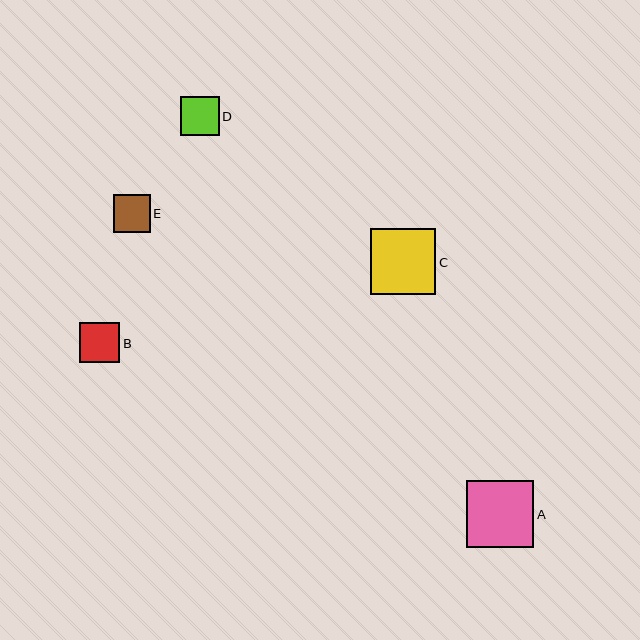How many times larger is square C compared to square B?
Square C is approximately 1.6 times the size of square B.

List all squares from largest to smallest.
From largest to smallest: A, C, B, D, E.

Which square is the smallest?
Square E is the smallest with a size of approximately 37 pixels.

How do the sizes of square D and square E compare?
Square D and square E are approximately the same size.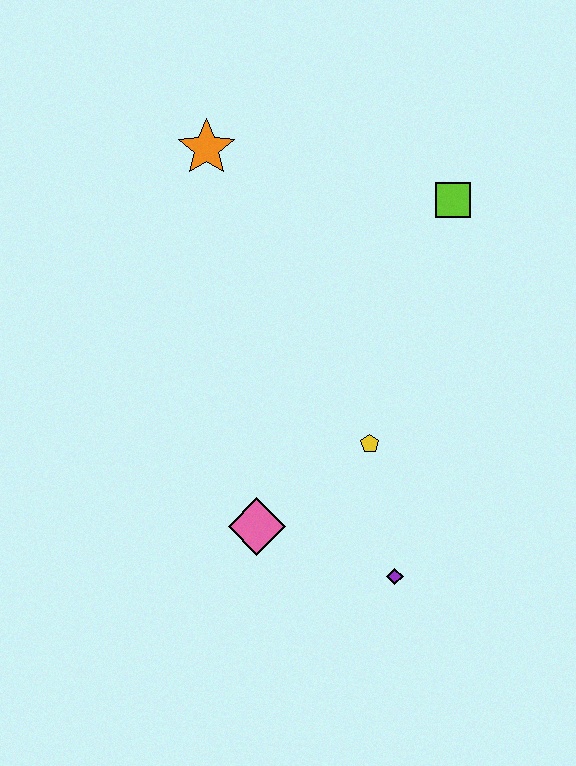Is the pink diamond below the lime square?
Yes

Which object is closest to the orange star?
The lime square is closest to the orange star.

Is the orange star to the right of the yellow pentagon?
No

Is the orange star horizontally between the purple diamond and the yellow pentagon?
No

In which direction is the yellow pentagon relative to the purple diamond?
The yellow pentagon is above the purple diamond.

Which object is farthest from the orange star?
The purple diamond is farthest from the orange star.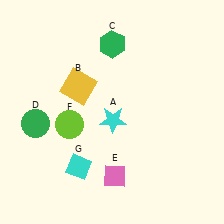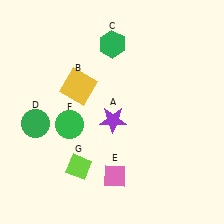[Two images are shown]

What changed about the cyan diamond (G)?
In Image 1, G is cyan. In Image 2, it changed to lime.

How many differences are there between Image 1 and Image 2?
There are 3 differences between the two images.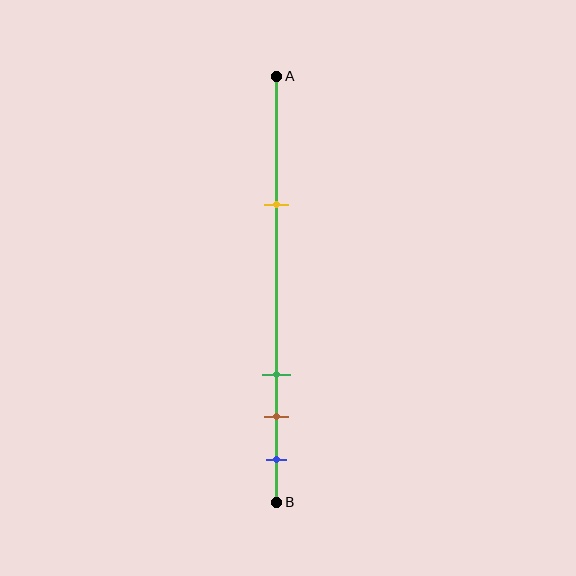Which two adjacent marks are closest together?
The brown and blue marks are the closest adjacent pair.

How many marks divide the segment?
There are 4 marks dividing the segment.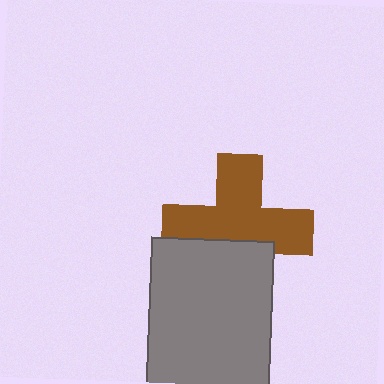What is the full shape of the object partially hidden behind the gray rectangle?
The partially hidden object is a brown cross.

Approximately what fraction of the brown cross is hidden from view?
Roughly 34% of the brown cross is hidden behind the gray rectangle.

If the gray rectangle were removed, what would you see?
You would see the complete brown cross.